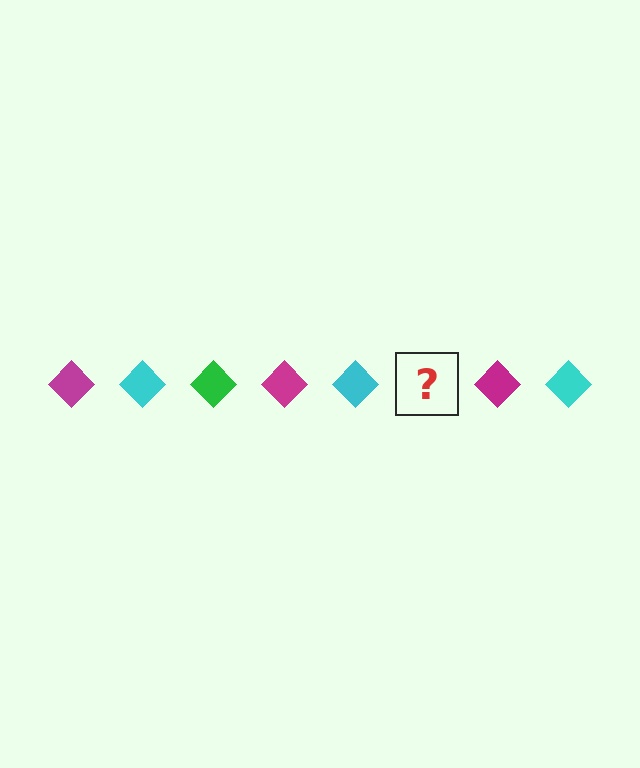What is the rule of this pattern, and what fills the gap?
The rule is that the pattern cycles through magenta, cyan, green diamonds. The gap should be filled with a green diamond.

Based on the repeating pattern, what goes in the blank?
The blank should be a green diamond.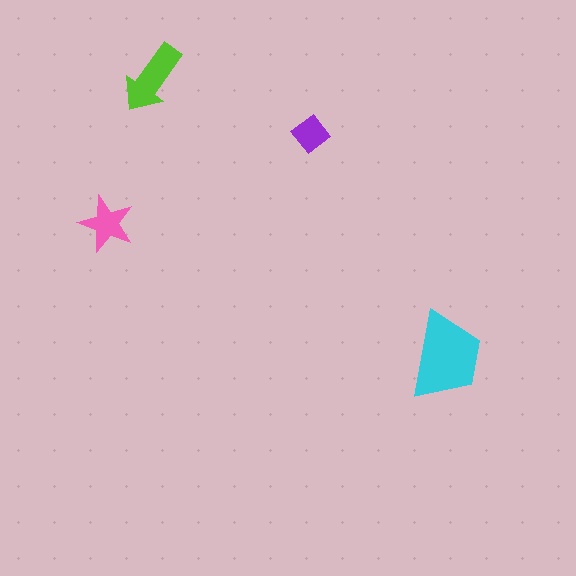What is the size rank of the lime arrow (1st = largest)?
2nd.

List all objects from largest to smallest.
The cyan trapezoid, the lime arrow, the pink star, the purple diamond.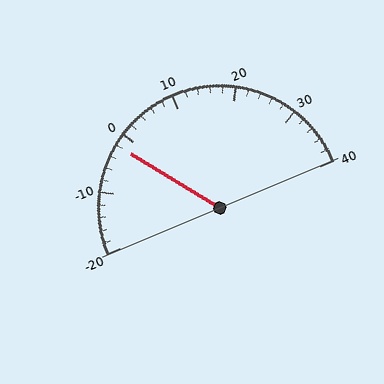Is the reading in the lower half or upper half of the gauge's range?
The reading is in the lower half of the range (-20 to 40).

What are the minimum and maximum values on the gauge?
The gauge ranges from -20 to 40.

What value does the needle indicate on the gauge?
The needle indicates approximately -2.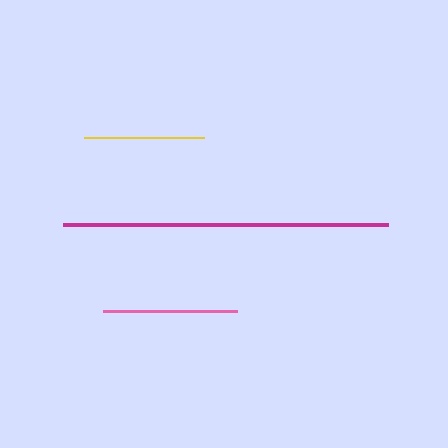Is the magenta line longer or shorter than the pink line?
The magenta line is longer than the pink line.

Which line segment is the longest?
The magenta line is the longest at approximately 325 pixels.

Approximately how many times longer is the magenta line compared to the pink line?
The magenta line is approximately 2.4 times the length of the pink line.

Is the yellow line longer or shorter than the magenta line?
The magenta line is longer than the yellow line.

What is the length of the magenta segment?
The magenta segment is approximately 325 pixels long.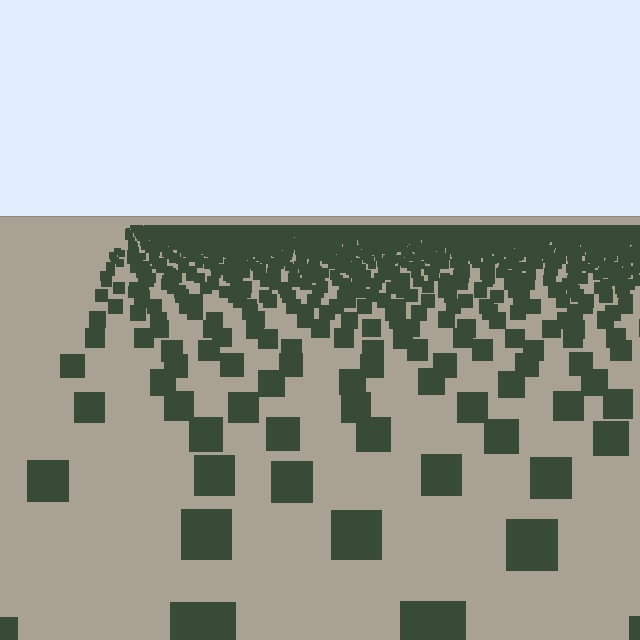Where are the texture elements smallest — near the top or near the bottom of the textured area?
Near the top.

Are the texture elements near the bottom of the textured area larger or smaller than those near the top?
Larger. Near the bottom, elements are closer to the viewer and appear at a bigger on-screen size.